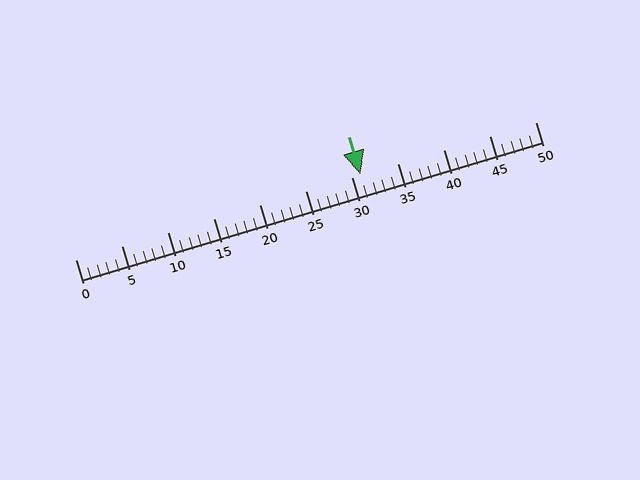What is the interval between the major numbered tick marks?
The major tick marks are spaced 5 units apart.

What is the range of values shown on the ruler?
The ruler shows values from 0 to 50.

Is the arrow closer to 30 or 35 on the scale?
The arrow is closer to 30.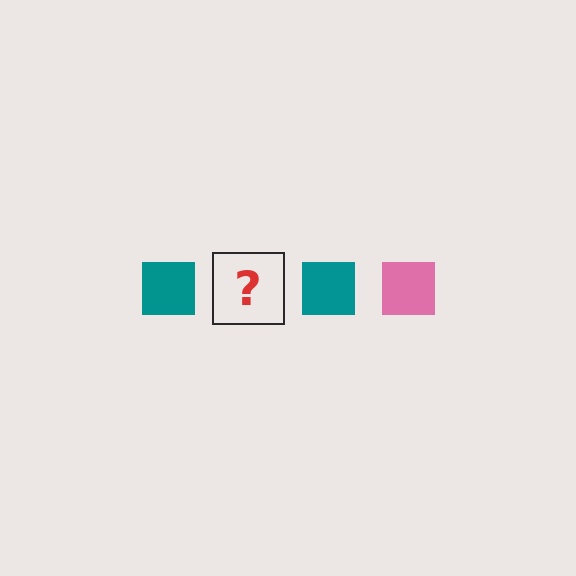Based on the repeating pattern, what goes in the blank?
The blank should be a pink square.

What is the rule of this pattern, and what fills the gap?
The rule is that the pattern cycles through teal, pink squares. The gap should be filled with a pink square.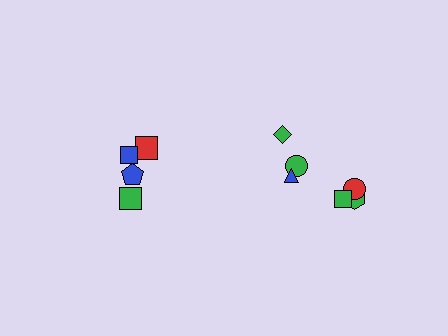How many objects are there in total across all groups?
There are 10 objects.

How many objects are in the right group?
There are 6 objects.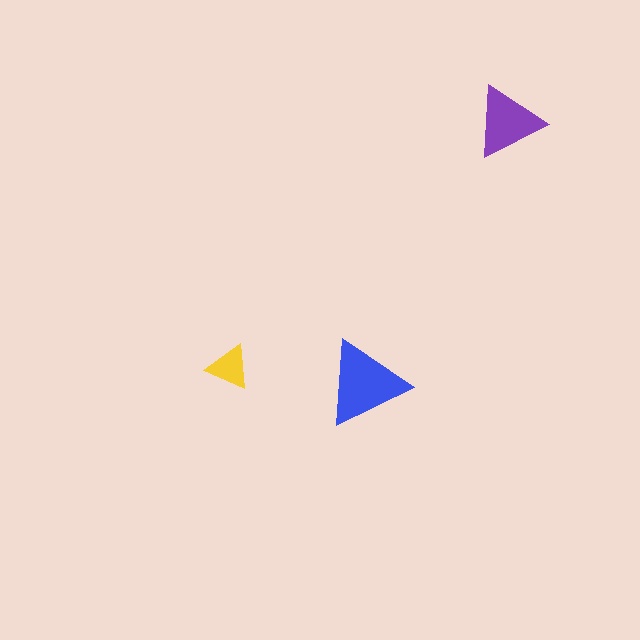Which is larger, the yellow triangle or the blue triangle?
The blue one.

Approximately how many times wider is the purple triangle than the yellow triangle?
About 1.5 times wider.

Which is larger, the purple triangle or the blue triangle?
The blue one.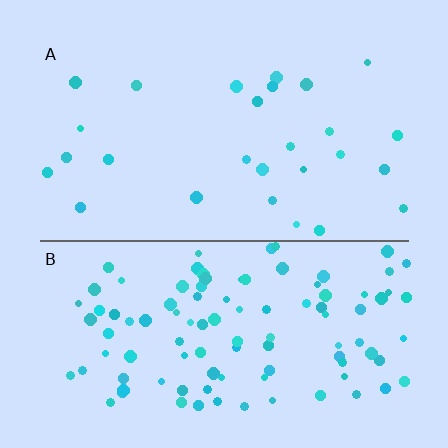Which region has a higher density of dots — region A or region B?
B (the bottom).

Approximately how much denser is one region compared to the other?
Approximately 4.0× — region B over region A.